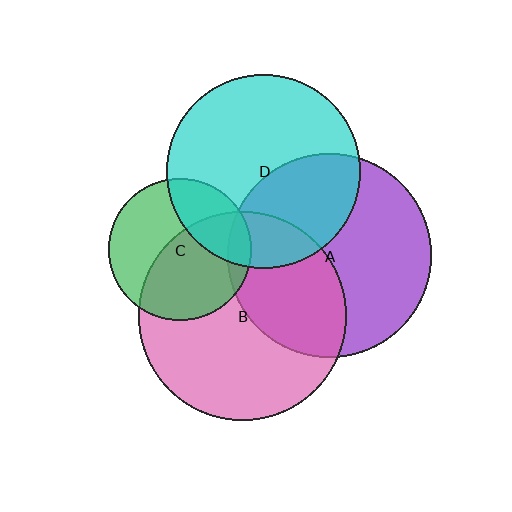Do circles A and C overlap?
Yes.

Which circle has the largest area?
Circle B (pink).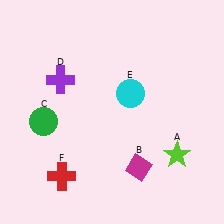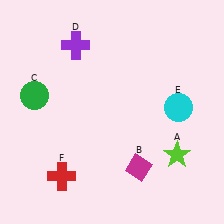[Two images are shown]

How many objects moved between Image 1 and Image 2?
3 objects moved between the two images.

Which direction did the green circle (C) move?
The green circle (C) moved up.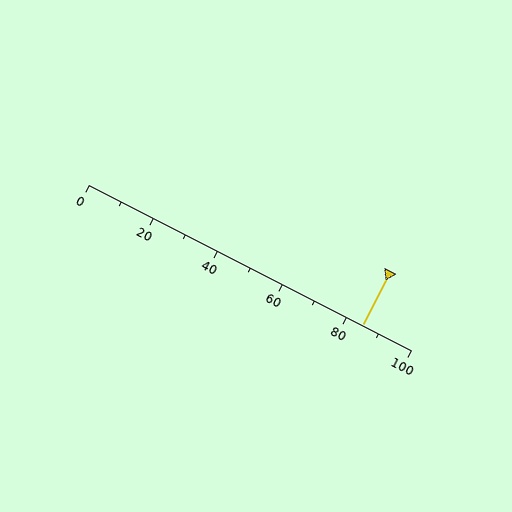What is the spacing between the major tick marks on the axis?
The major ticks are spaced 20 apart.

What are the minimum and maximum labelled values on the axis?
The axis runs from 0 to 100.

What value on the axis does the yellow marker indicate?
The marker indicates approximately 85.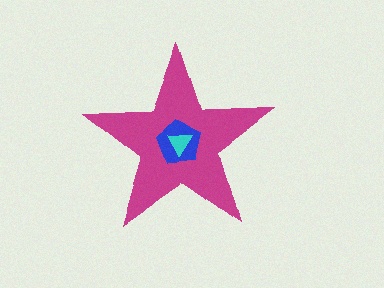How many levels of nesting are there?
3.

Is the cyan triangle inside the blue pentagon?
Yes.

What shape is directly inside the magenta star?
The blue pentagon.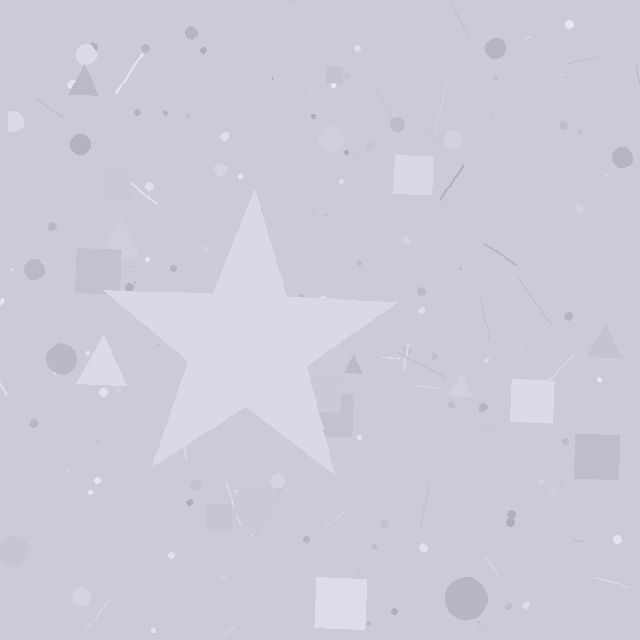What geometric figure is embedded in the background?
A star is embedded in the background.